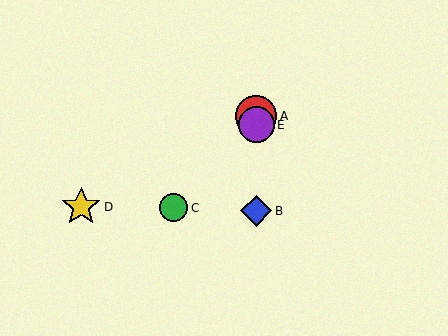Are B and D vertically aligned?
No, B is at x≈256 and D is at x≈81.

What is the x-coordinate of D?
Object D is at x≈81.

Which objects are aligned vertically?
Objects A, B, E are aligned vertically.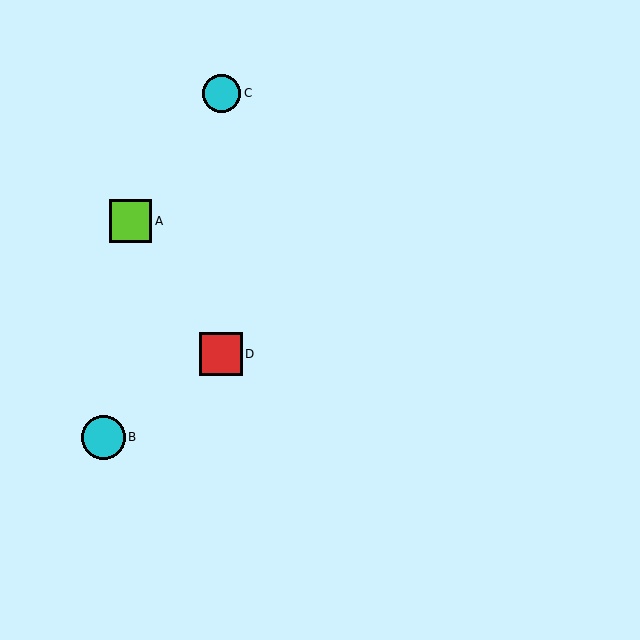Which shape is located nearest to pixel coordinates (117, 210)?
The lime square (labeled A) at (131, 221) is nearest to that location.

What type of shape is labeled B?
Shape B is a cyan circle.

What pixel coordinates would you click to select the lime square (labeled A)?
Click at (131, 221) to select the lime square A.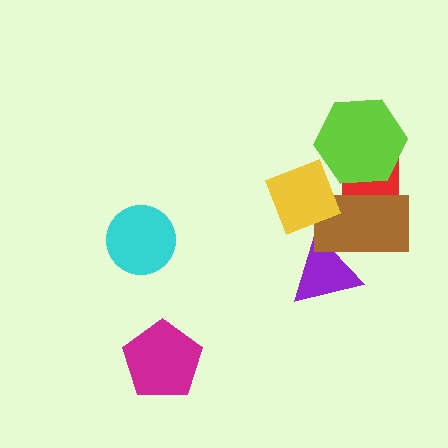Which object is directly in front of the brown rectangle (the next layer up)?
The lime hexagon is directly in front of the brown rectangle.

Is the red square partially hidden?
Yes, it is partially covered by another shape.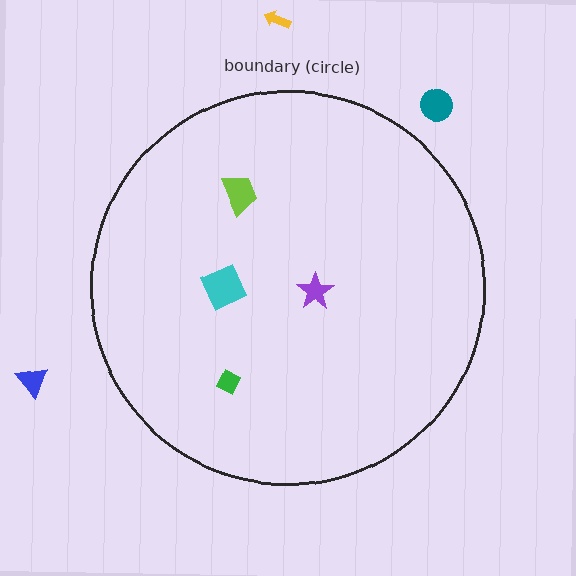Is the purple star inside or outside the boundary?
Inside.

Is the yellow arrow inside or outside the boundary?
Outside.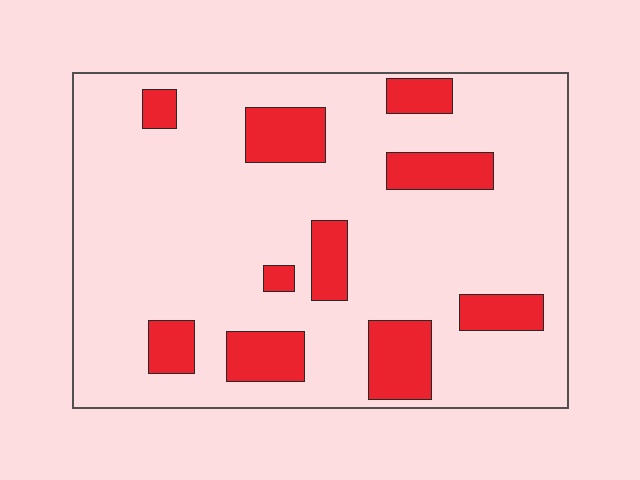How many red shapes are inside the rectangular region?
10.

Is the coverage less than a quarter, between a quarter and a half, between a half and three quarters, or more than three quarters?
Less than a quarter.